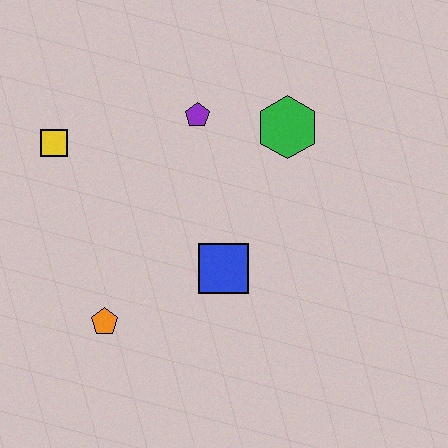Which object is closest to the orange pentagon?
The blue square is closest to the orange pentagon.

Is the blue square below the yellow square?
Yes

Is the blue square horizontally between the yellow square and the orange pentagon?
No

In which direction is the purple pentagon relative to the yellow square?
The purple pentagon is to the right of the yellow square.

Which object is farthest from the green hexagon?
The orange pentagon is farthest from the green hexagon.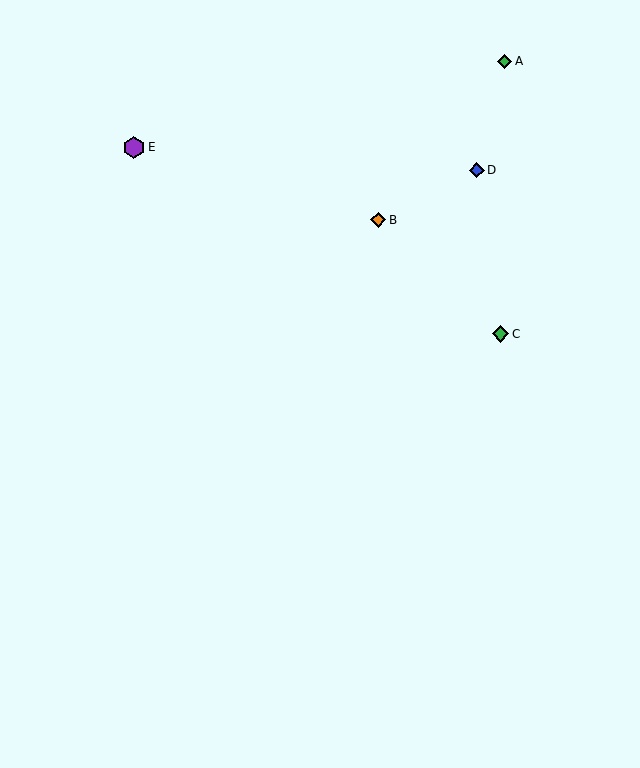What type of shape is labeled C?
Shape C is a green diamond.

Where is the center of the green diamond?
The center of the green diamond is at (504, 61).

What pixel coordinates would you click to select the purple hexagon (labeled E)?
Click at (134, 147) to select the purple hexagon E.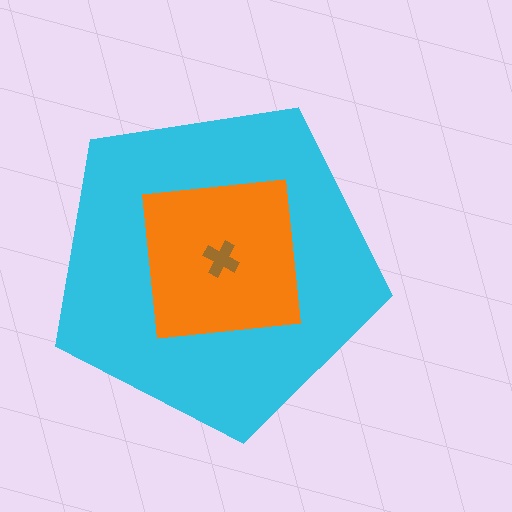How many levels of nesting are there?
3.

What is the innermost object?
The brown cross.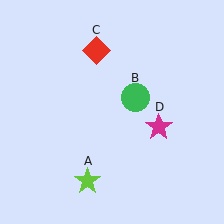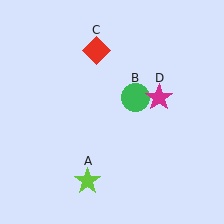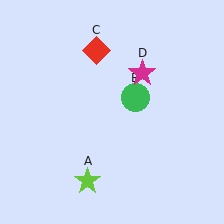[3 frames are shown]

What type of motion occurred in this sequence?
The magenta star (object D) rotated counterclockwise around the center of the scene.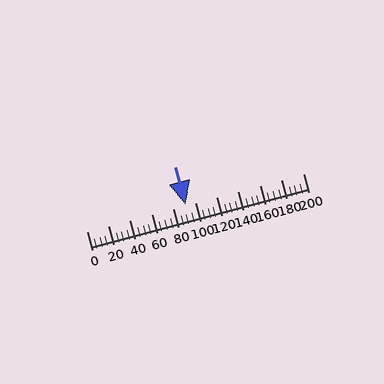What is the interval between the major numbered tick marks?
The major tick marks are spaced 20 units apart.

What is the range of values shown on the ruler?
The ruler shows values from 0 to 200.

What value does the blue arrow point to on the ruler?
The blue arrow points to approximately 91.